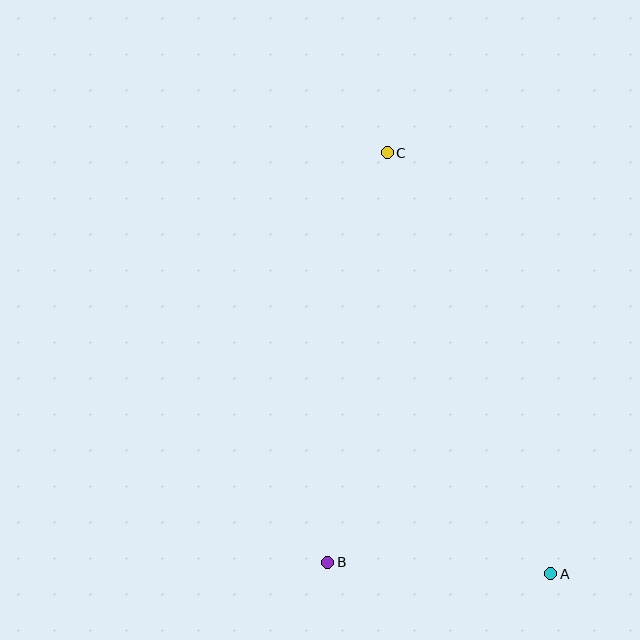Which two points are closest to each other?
Points A and B are closest to each other.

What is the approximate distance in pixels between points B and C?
The distance between B and C is approximately 414 pixels.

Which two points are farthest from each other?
Points A and C are farthest from each other.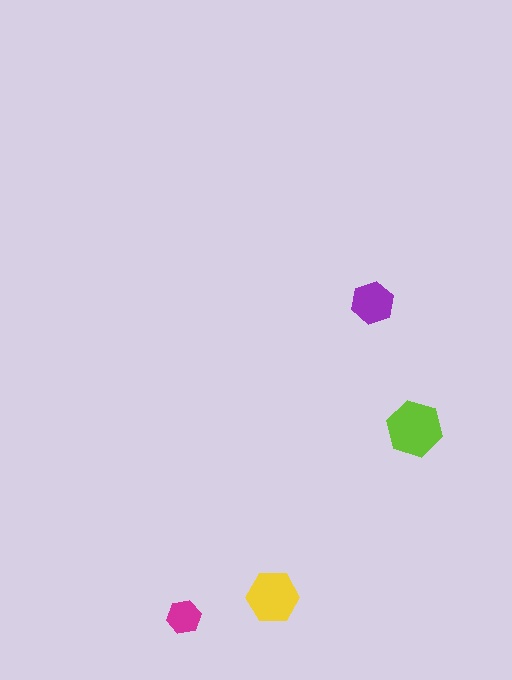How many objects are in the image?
There are 4 objects in the image.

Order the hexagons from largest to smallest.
the lime one, the yellow one, the purple one, the magenta one.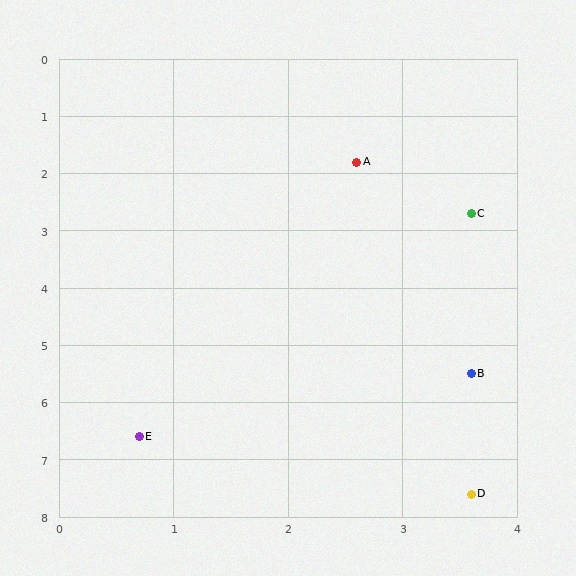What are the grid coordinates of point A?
Point A is at approximately (2.6, 1.8).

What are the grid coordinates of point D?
Point D is at approximately (3.6, 7.6).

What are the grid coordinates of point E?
Point E is at approximately (0.7, 6.6).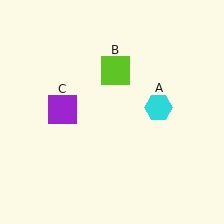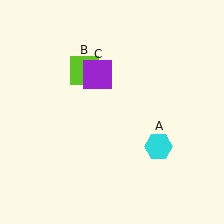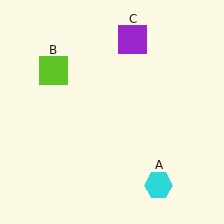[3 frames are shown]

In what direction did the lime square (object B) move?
The lime square (object B) moved left.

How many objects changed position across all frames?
3 objects changed position: cyan hexagon (object A), lime square (object B), purple square (object C).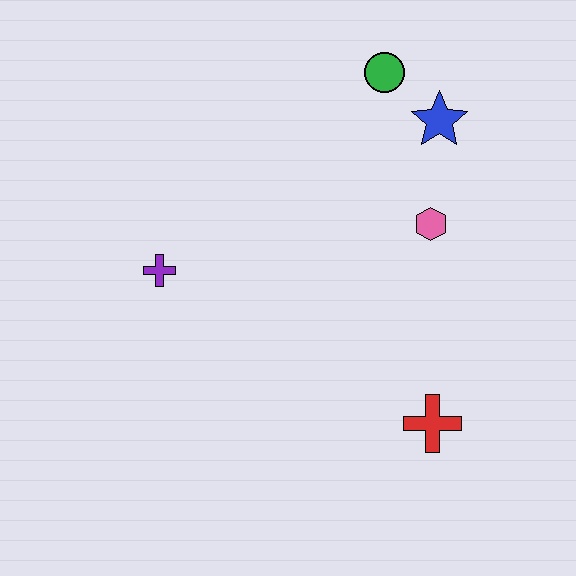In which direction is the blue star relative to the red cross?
The blue star is above the red cross.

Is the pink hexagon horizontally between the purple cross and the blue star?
Yes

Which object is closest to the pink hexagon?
The blue star is closest to the pink hexagon.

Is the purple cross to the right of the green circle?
No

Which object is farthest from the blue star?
The purple cross is farthest from the blue star.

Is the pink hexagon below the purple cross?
No